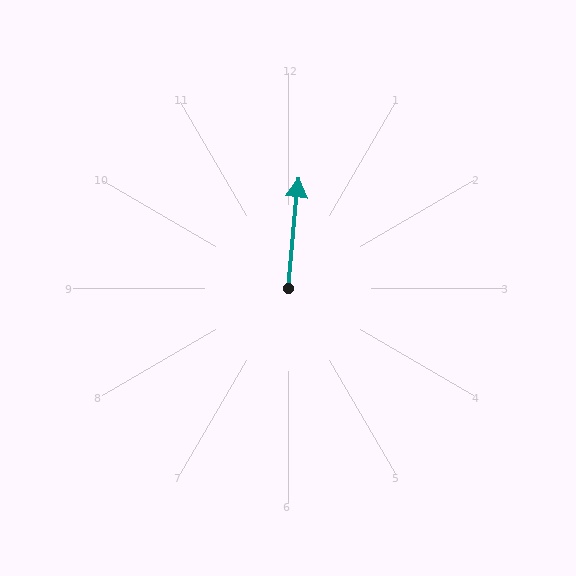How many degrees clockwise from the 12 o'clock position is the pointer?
Approximately 5 degrees.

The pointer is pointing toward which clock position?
Roughly 12 o'clock.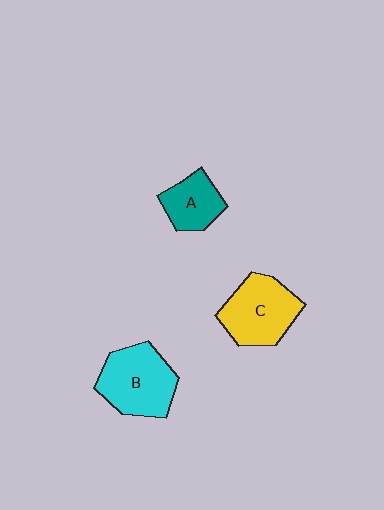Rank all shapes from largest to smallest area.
From largest to smallest: B (cyan), C (yellow), A (teal).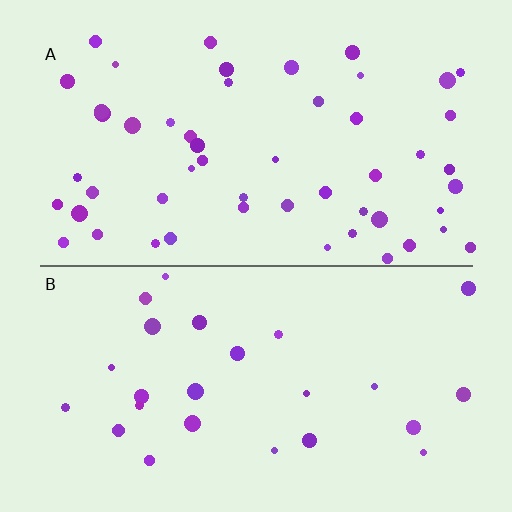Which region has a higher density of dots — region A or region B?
A (the top).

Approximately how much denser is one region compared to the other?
Approximately 2.0× — region A over region B.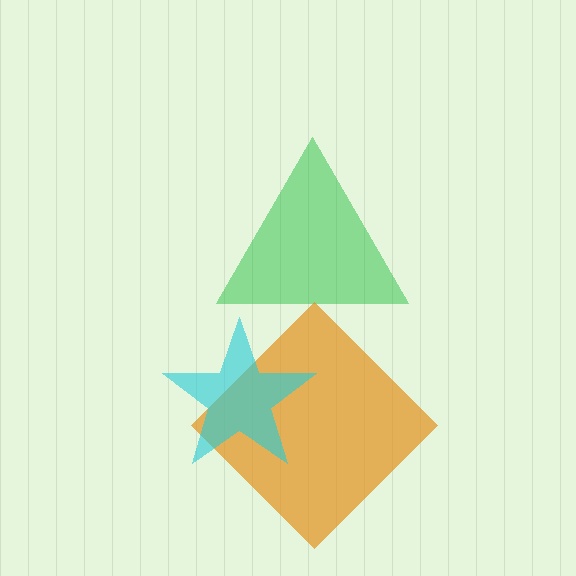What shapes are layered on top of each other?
The layered shapes are: a green triangle, an orange diamond, a cyan star.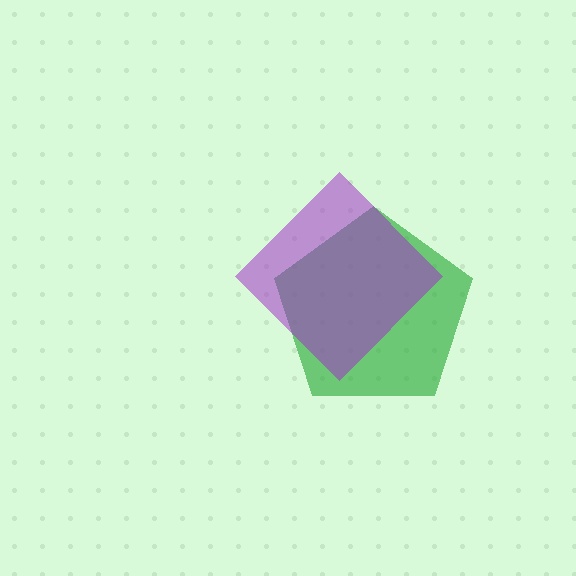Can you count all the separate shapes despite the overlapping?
Yes, there are 2 separate shapes.